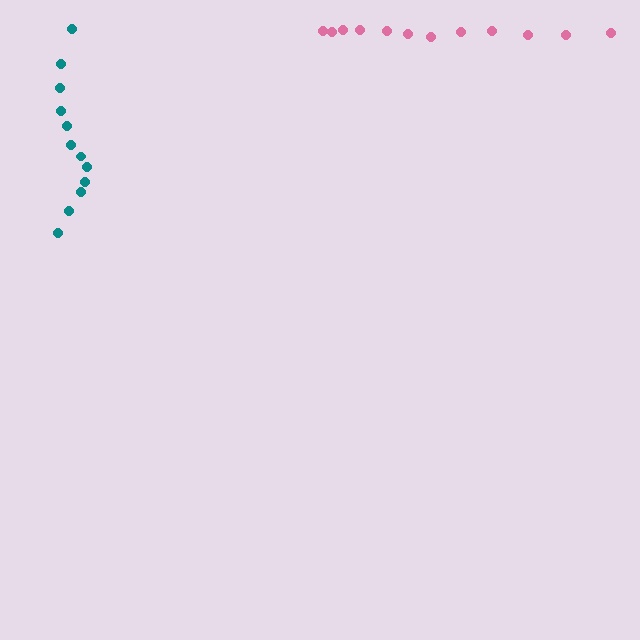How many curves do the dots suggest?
There are 2 distinct paths.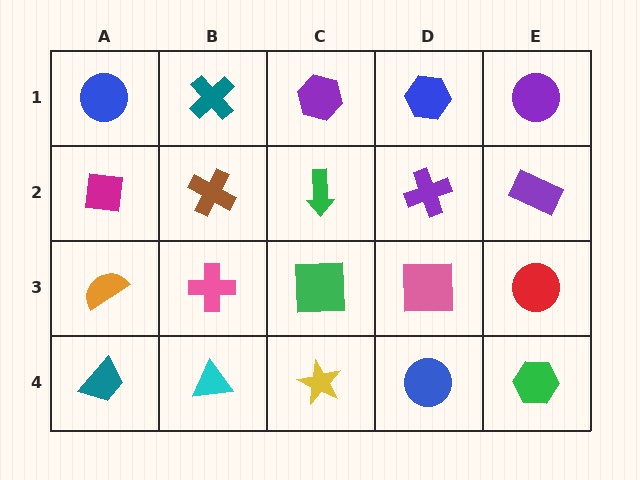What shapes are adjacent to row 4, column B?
A pink cross (row 3, column B), a teal trapezoid (row 4, column A), a yellow star (row 4, column C).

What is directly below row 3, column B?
A cyan triangle.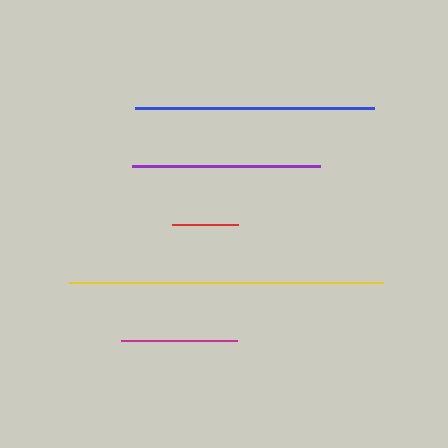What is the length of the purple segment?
The purple segment is approximately 188 pixels long.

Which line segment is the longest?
The yellow line is the longest at approximately 313 pixels.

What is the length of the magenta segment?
The magenta segment is approximately 116 pixels long.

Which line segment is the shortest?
The red line is the shortest at approximately 66 pixels.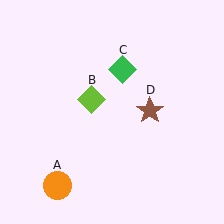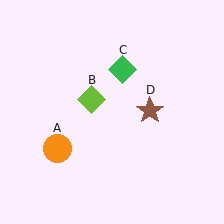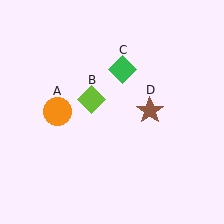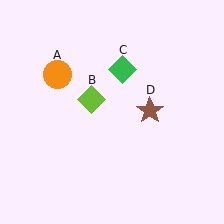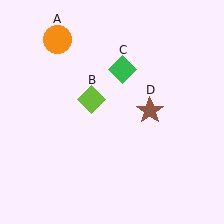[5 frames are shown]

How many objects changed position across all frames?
1 object changed position: orange circle (object A).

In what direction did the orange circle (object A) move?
The orange circle (object A) moved up.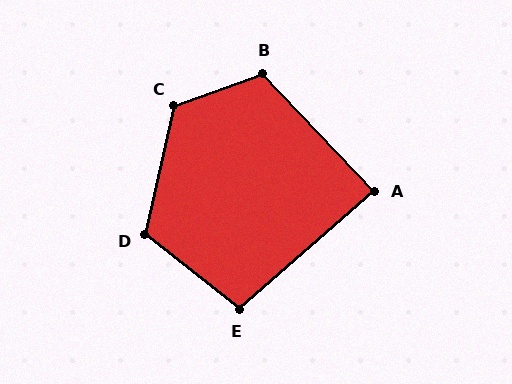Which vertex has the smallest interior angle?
A, at approximately 88 degrees.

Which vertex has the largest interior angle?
C, at approximately 123 degrees.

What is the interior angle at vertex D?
Approximately 116 degrees (obtuse).